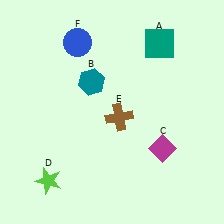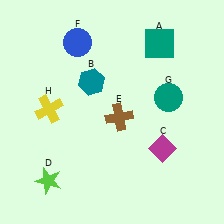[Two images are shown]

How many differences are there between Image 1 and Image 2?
There are 2 differences between the two images.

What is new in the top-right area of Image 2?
A teal circle (G) was added in the top-right area of Image 2.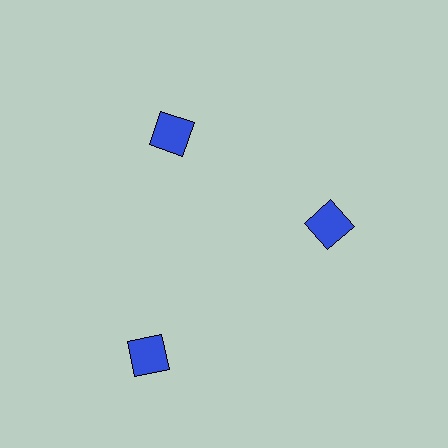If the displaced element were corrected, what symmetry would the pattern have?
It would have 3-fold rotational symmetry — the pattern would map onto itself every 120 degrees.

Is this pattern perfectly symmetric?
No. The 3 blue squares are arranged in a ring, but one element near the 7 o'clock position is pushed outward from the center, breaking the 3-fold rotational symmetry.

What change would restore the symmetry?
The symmetry would be restored by moving it inward, back onto the ring so that all 3 squares sit at equal angles and equal distance from the center.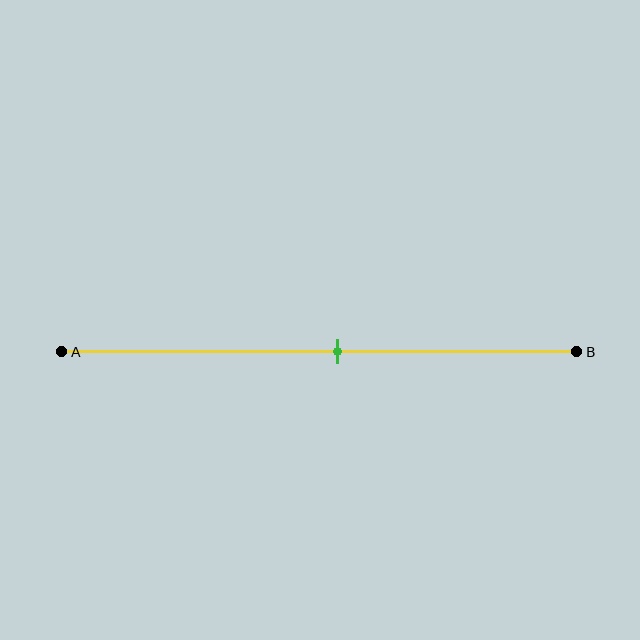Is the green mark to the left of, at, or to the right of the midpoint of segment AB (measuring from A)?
The green mark is to the right of the midpoint of segment AB.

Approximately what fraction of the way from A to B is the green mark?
The green mark is approximately 55% of the way from A to B.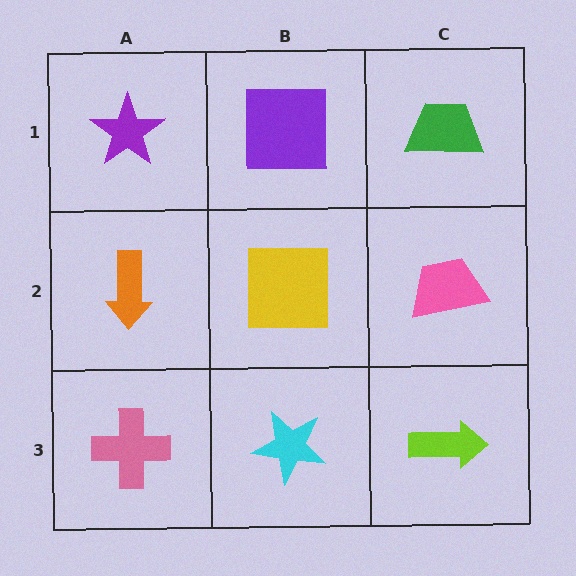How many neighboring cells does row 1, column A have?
2.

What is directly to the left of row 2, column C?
A yellow square.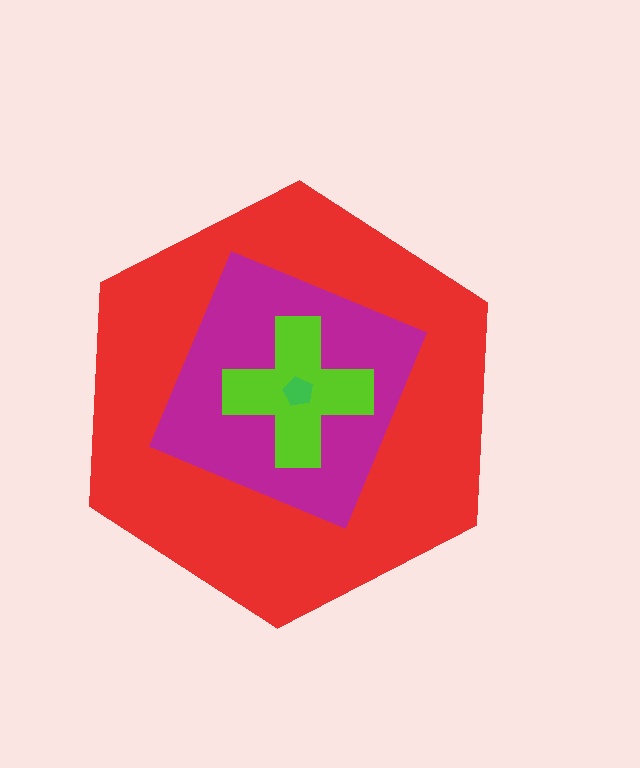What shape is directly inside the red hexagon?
The magenta diamond.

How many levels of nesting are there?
4.